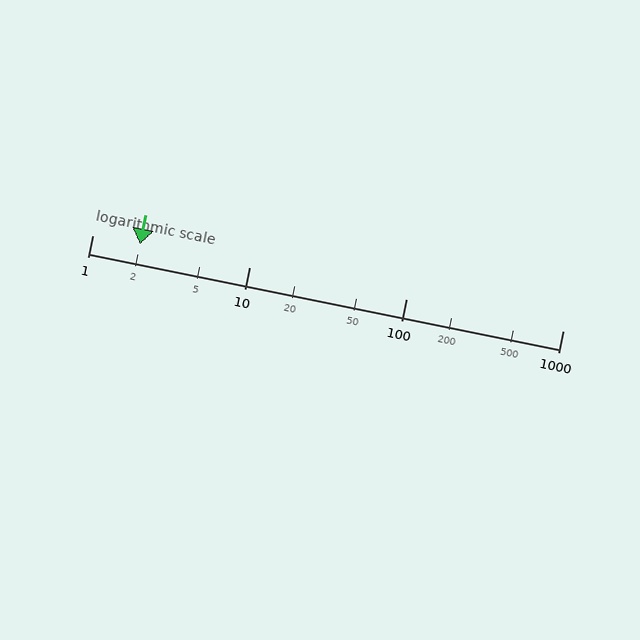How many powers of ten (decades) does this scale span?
The scale spans 3 decades, from 1 to 1000.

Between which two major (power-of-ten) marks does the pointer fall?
The pointer is between 1 and 10.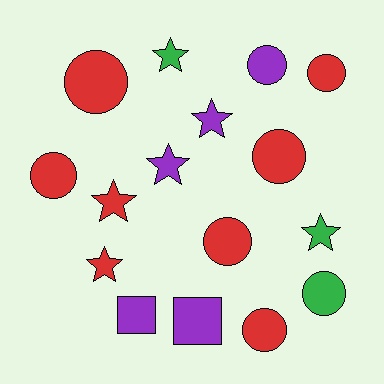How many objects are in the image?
There are 16 objects.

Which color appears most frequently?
Red, with 8 objects.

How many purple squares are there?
There are 2 purple squares.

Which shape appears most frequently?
Circle, with 8 objects.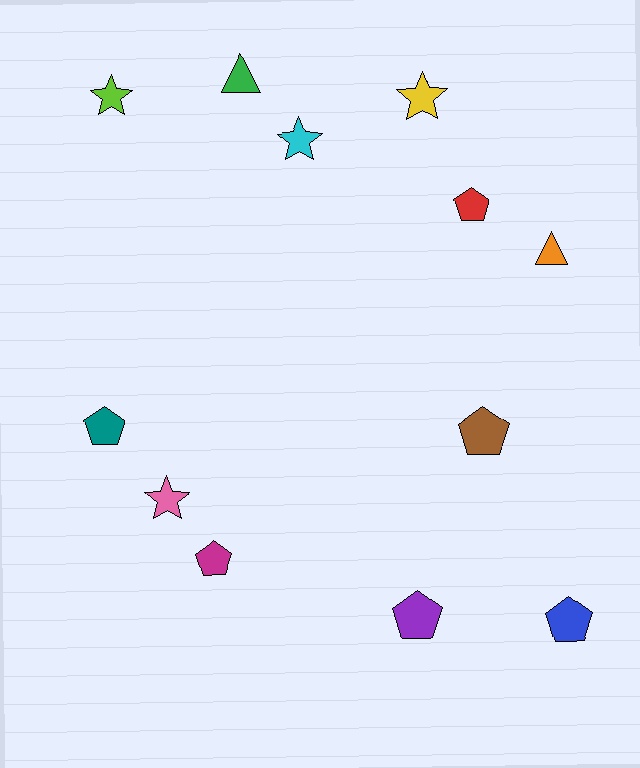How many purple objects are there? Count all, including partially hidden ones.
There is 1 purple object.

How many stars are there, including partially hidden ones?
There are 4 stars.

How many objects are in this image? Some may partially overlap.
There are 12 objects.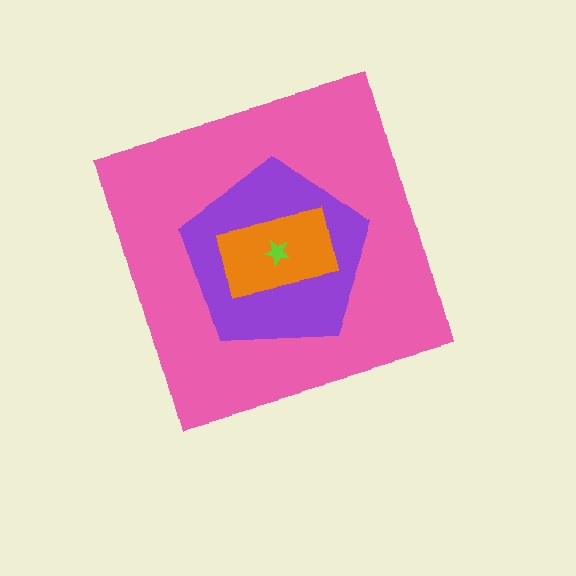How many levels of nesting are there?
4.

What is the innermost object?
The lime star.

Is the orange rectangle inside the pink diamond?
Yes.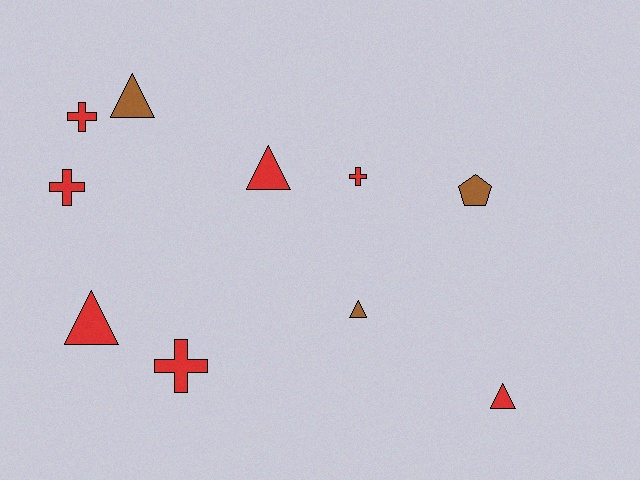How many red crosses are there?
There are 4 red crosses.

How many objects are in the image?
There are 10 objects.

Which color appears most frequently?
Red, with 7 objects.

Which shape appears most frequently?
Triangle, with 5 objects.